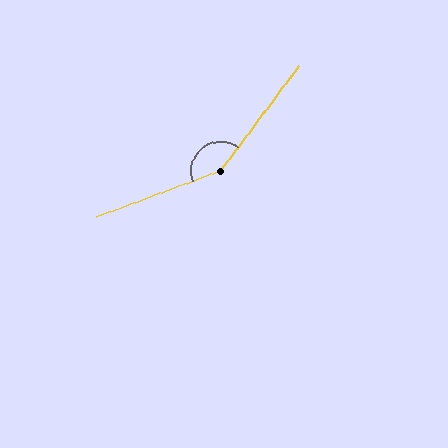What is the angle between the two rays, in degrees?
Approximately 147 degrees.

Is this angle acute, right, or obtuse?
It is obtuse.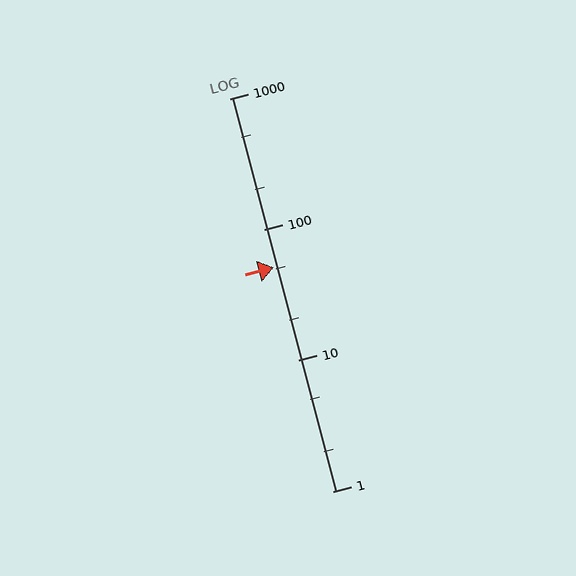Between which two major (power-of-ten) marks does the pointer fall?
The pointer is between 10 and 100.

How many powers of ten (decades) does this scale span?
The scale spans 3 decades, from 1 to 1000.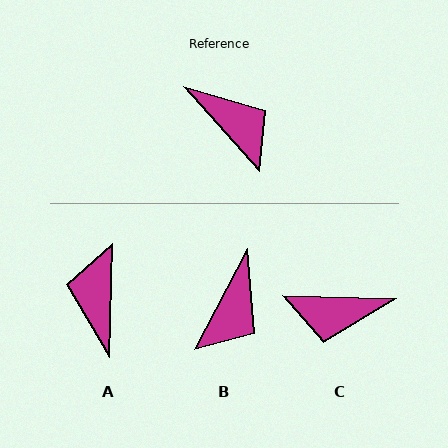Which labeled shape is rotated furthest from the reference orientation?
A, about 137 degrees away.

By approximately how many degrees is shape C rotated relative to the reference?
Approximately 133 degrees clockwise.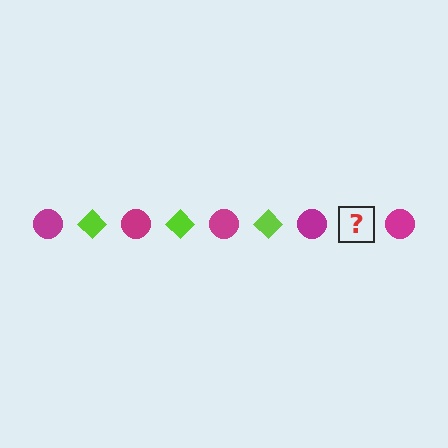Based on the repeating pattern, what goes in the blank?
The blank should be a lime diamond.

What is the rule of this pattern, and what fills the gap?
The rule is that the pattern alternates between magenta circle and lime diamond. The gap should be filled with a lime diamond.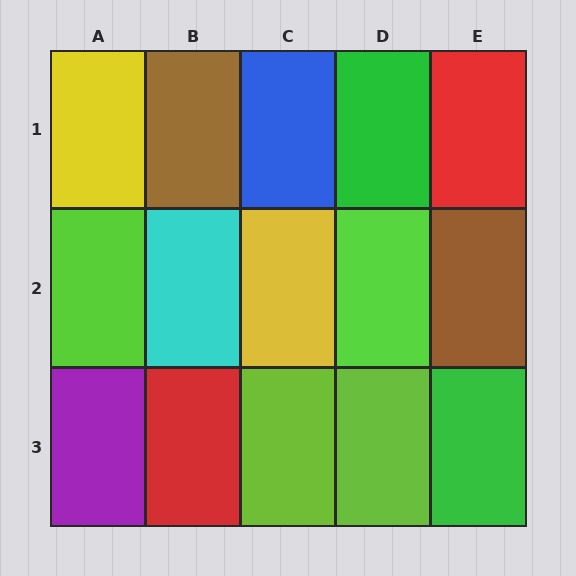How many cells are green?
2 cells are green.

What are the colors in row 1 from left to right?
Yellow, brown, blue, green, red.